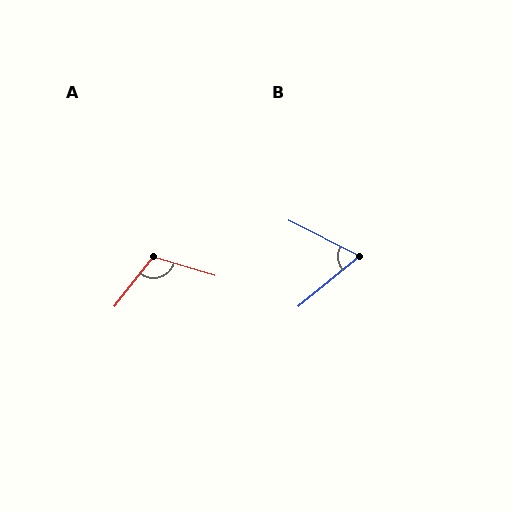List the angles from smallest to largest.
B (66°), A (111°).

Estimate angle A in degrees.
Approximately 111 degrees.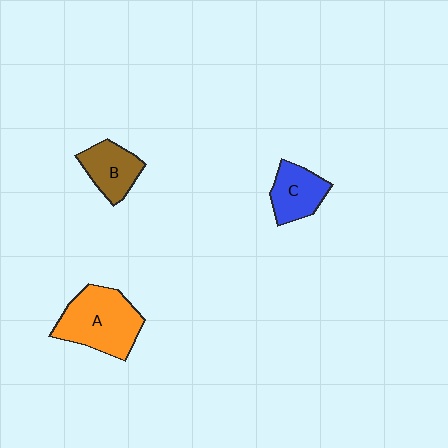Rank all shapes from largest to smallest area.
From largest to smallest: A (orange), C (blue), B (brown).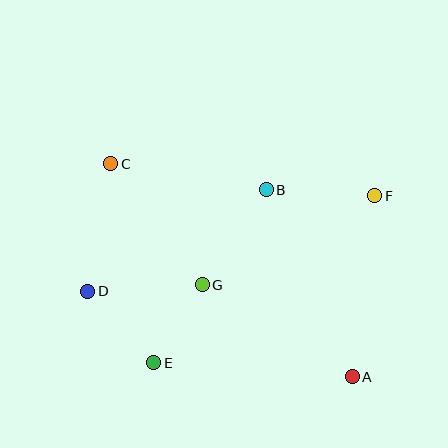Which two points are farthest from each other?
Points A and C are farthest from each other.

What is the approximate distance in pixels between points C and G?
The distance between C and G is approximately 152 pixels.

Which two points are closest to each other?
Points E and G are closest to each other.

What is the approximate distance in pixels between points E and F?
The distance between E and F is approximately 277 pixels.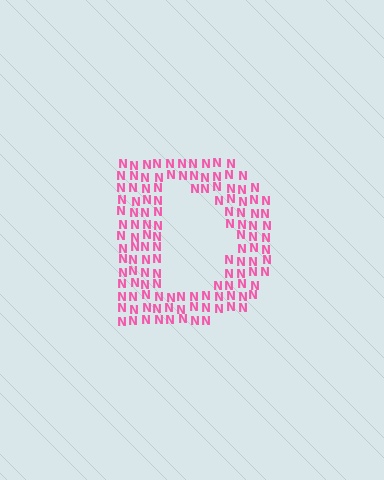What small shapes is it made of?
It is made of small letter N's.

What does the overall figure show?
The overall figure shows the letter D.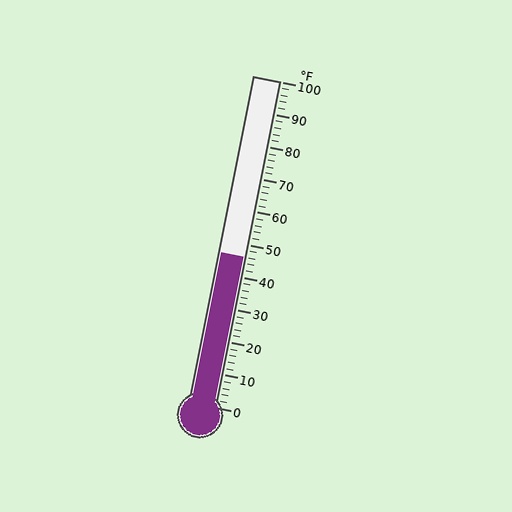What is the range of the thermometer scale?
The thermometer scale ranges from 0°F to 100°F.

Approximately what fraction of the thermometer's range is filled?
The thermometer is filled to approximately 45% of its range.